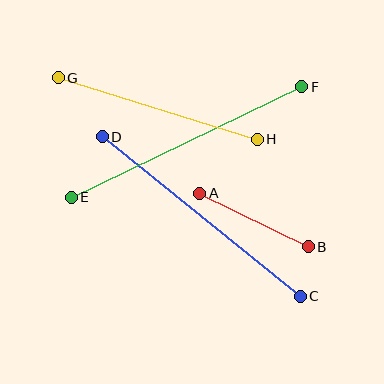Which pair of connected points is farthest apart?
Points E and F are farthest apart.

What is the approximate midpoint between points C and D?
The midpoint is at approximately (201, 217) pixels.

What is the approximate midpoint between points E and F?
The midpoint is at approximately (186, 142) pixels.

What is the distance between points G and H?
The distance is approximately 208 pixels.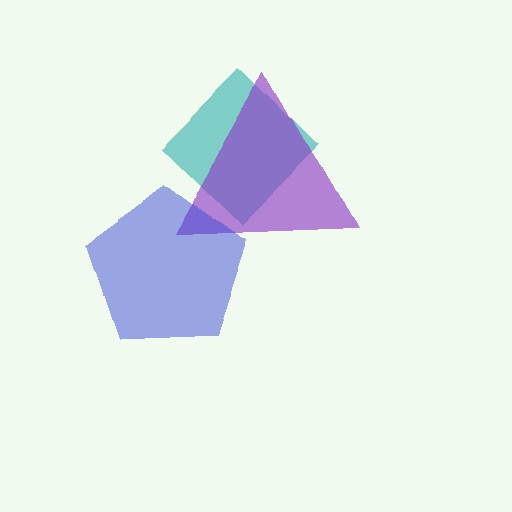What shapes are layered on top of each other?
The layered shapes are: a teal diamond, a purple triangle, a blue pentagon.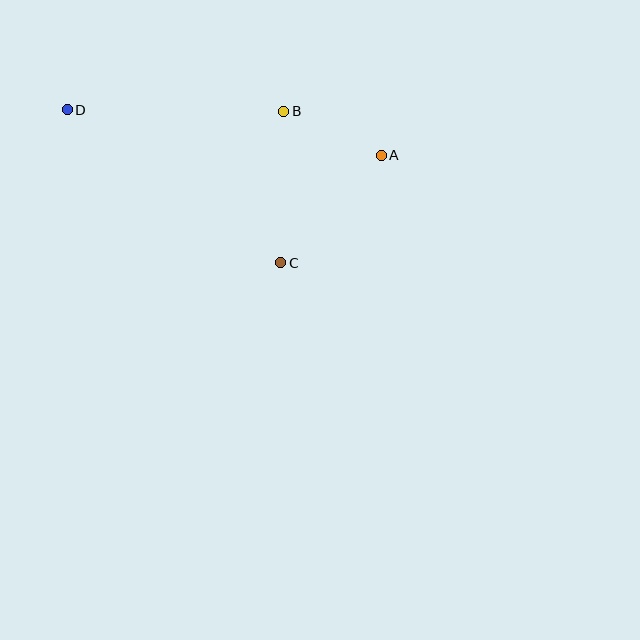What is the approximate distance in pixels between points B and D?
The distance between B and D is approximately 217 pixels.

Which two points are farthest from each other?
Points A and D are farthest from each other.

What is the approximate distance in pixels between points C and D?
The distance between C and D is approximately 263 pixels.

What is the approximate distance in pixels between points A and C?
The distance between A and C is approximately 147 pixels.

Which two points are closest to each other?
Points A and B are closest to each other.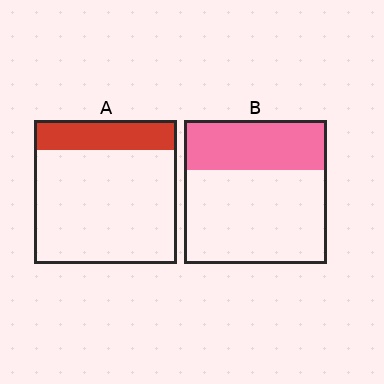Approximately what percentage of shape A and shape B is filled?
A is approximately 20% and B is approximately 35%.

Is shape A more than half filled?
No.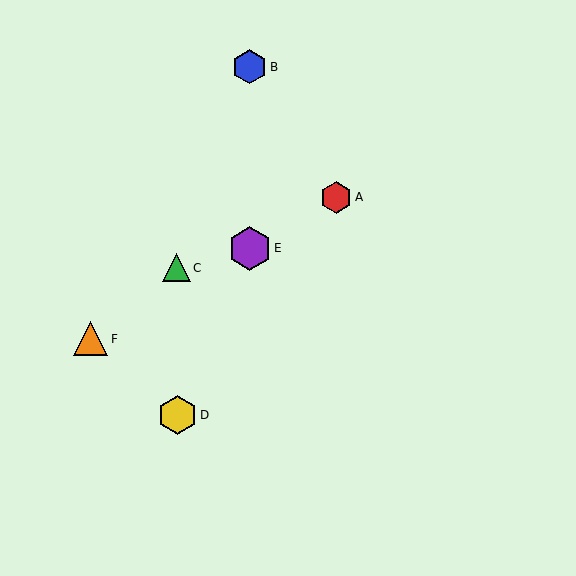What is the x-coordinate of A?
Object A is at x≈336.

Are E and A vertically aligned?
No, E is at x≈250 and A is at x≈336.